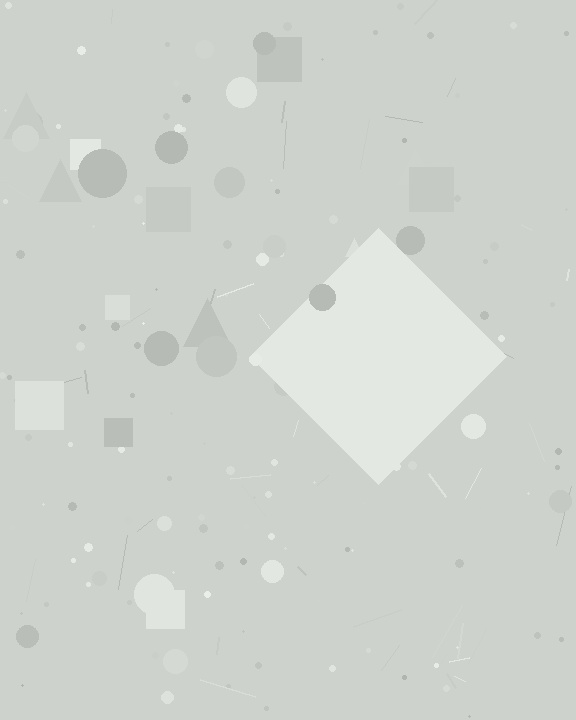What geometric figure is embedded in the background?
A diamond is embedded in the background.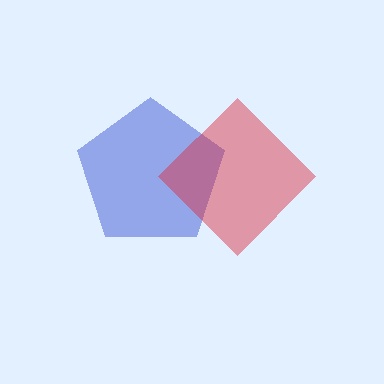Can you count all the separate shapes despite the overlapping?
Yes, there are 2 separate shapes.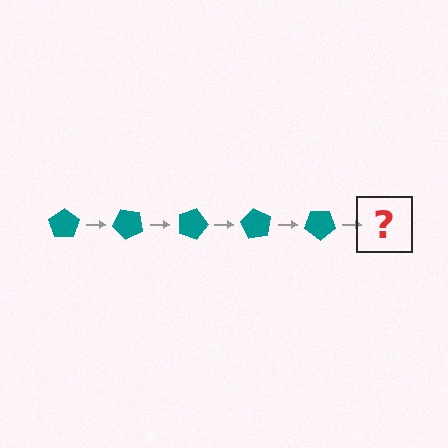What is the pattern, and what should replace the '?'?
The pattern is that the pentagon rotates 45 degrees each step. The '?' should be a teal pentagon rotated 225 degrees.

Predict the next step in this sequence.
The next step is a teal pentagon rotated 225 degrees.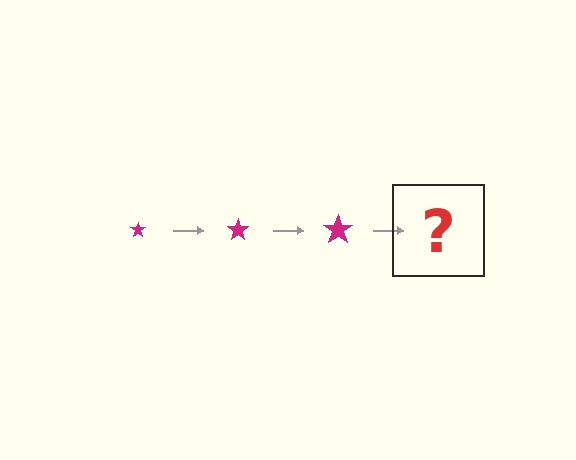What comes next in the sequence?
The next element should be a magenta star, larger than the previous one.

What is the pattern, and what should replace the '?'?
The pattern is that the star gets progressively larger each step. The '?' should be a magenta star, larger than the previous one.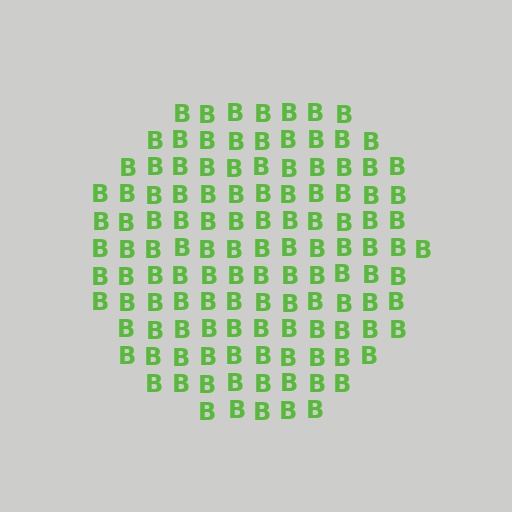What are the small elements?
The small elements are letter B's.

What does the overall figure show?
The overall figure shows a circle.